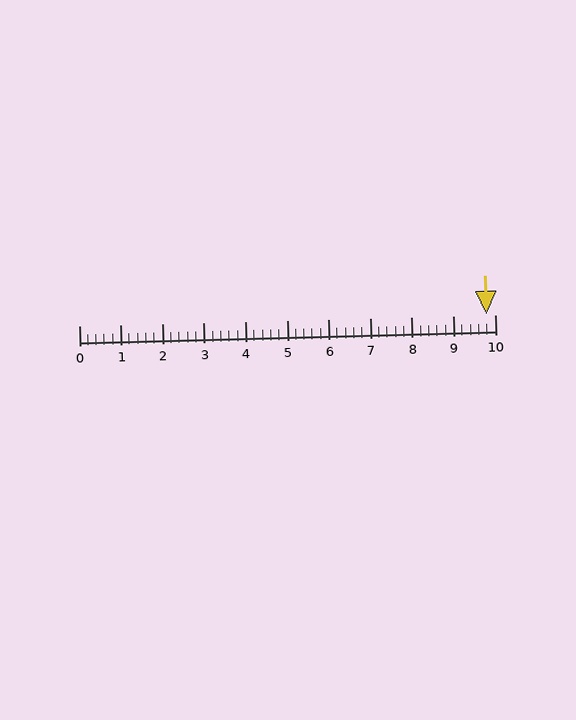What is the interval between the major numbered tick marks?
The major tick marks are spaced 1 units apart.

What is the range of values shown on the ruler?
The ruler shows values from 0 to 10.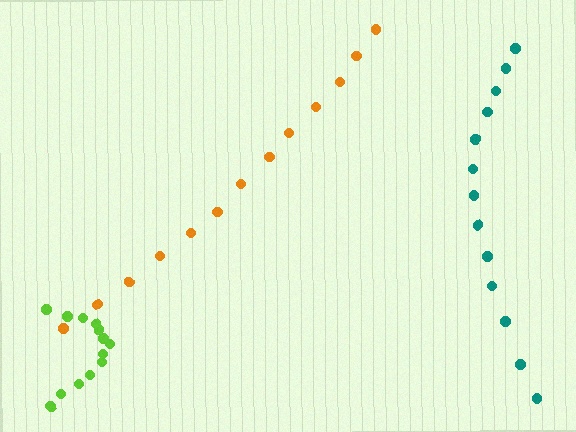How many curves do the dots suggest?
There are 3 distinct paths.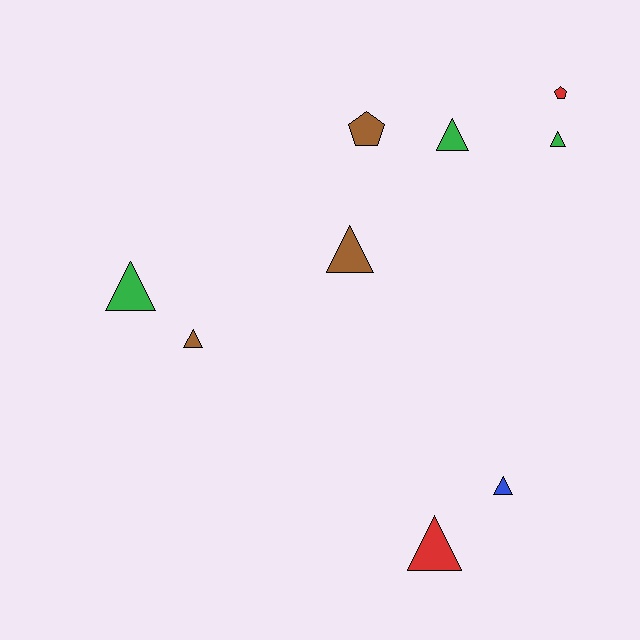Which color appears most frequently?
Green, with 3 objects.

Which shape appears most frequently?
Triangle, with 7 objects.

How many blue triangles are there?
There is 1 blue triangle.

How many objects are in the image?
There are 9 objects.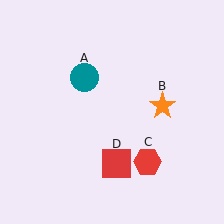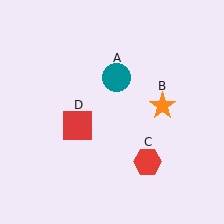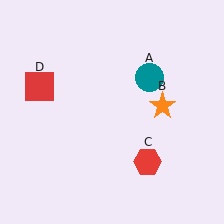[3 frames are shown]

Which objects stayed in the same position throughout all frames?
Orange star (object B) and red hexagon (object C) remained stationary.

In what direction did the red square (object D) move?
The red square (object D) moved up and to the left.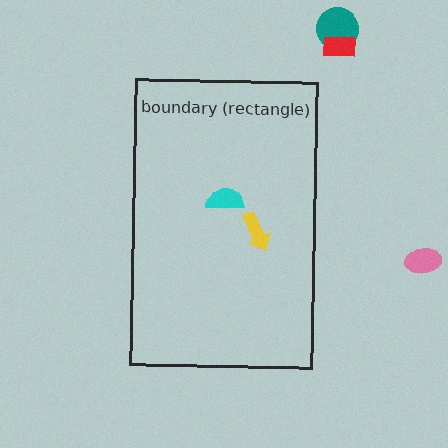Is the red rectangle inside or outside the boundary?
Outside.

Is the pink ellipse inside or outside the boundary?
Outside.